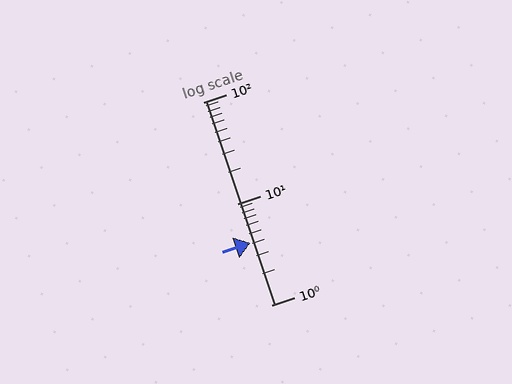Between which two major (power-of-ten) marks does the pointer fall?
The pointer is between 1 and 10.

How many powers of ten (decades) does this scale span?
The scale spans 2 decades, from 1 to 100.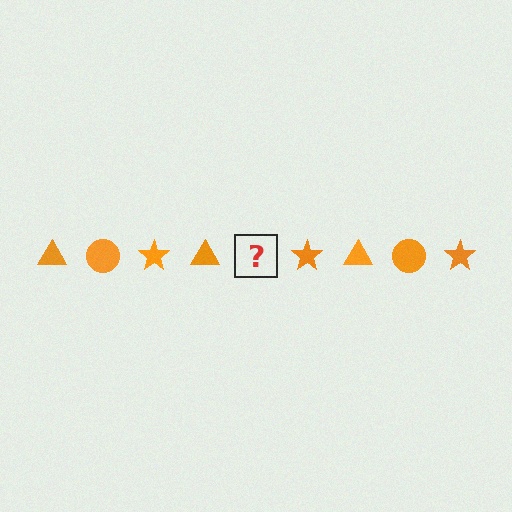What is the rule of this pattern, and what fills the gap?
The rule is that the pattern cycles through triangle, circle, star shapes in orange. The gap should be filled with an orange circle.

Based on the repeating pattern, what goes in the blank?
The blank should be an orange circle.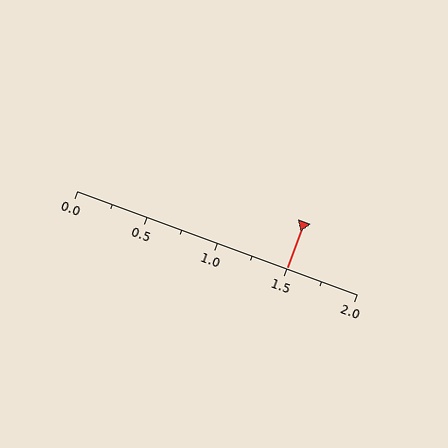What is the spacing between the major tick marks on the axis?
The major ticks are spaced 0.5 apart.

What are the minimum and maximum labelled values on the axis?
The axis runs from 0.0 to 2.0.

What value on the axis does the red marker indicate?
The marker indicates approximately 1.5.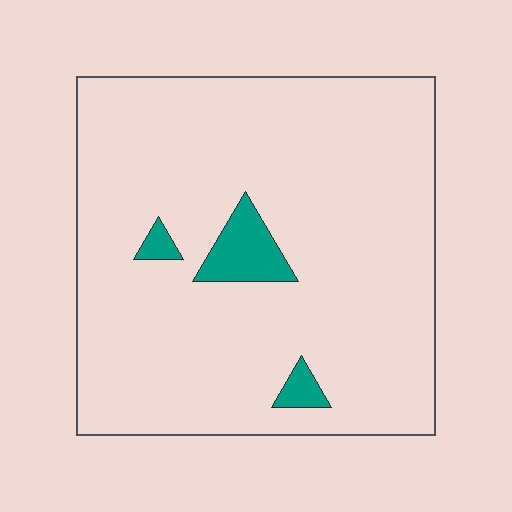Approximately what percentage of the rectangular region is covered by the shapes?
Approximately 5%.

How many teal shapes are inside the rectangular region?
3.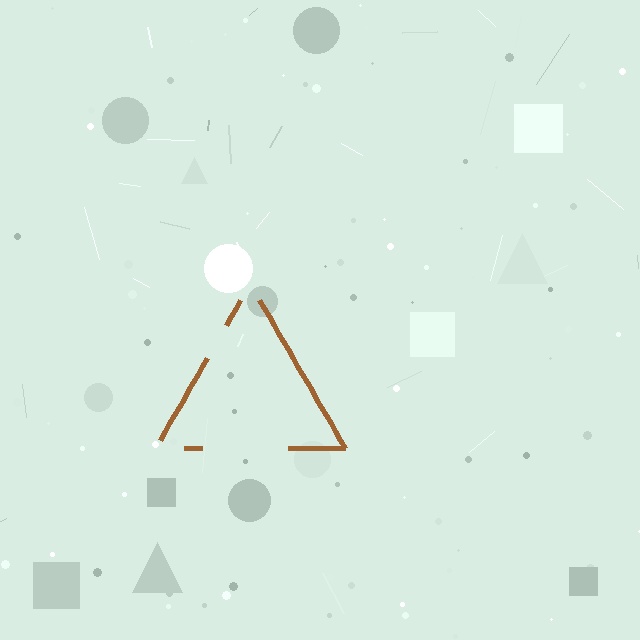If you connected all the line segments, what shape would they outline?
They would outline a triangle.